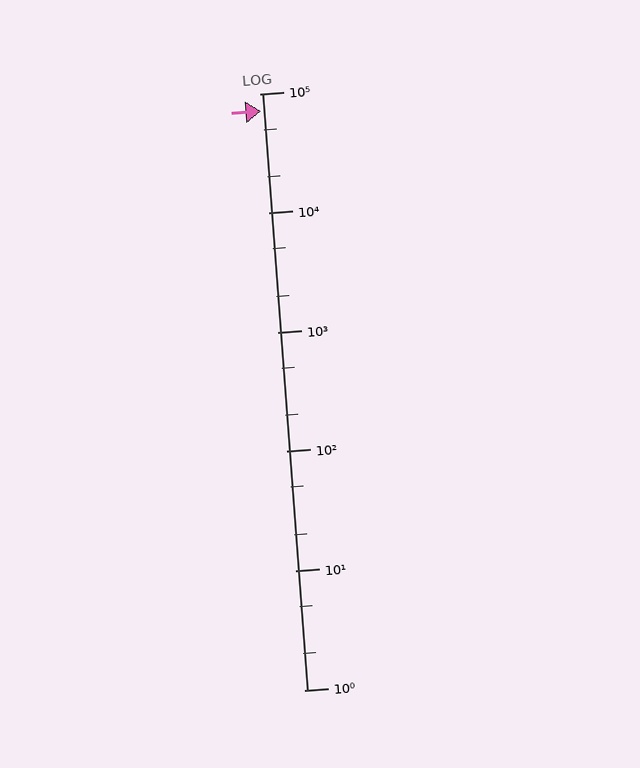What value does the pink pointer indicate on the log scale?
The pointer indicates approximately 72000.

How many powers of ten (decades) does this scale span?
The scale spans 5 decades, from 1 to 100000.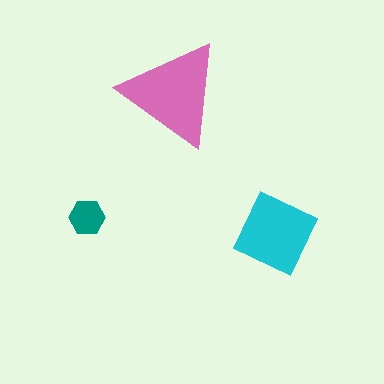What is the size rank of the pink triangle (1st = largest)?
1st.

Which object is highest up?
The pink triangle is topmost.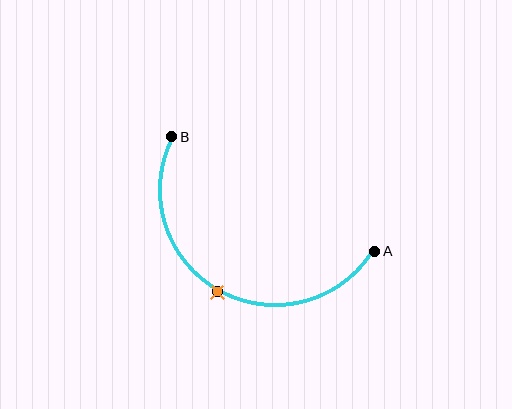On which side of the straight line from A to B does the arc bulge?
The arc bulges below the straight line connecting A and B.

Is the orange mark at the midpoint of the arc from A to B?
Yes. The orange mark lies on the arc at equal arc-length from both A and B — it is the arc midpoint.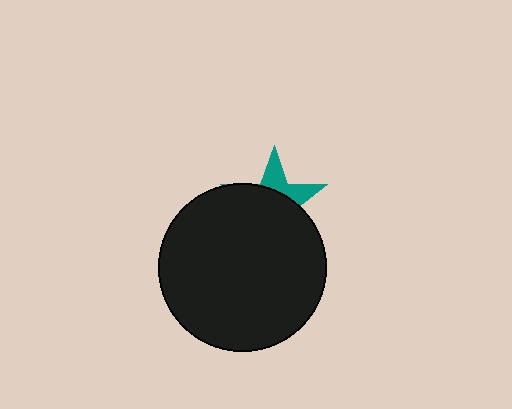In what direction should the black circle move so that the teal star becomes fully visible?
The black circle should move down. That is the shortest direction to clear the overlap and leave the teal star fully visible.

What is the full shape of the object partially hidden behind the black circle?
The partially hidden object is a teal star.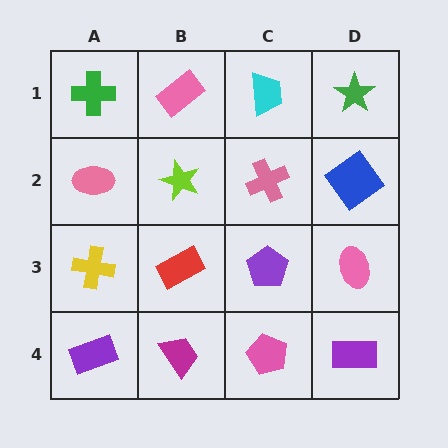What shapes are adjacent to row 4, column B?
A red rectangle (row 3, column B), a purple rectangle (row 4, column A), a pink pentagon (row 4, column C).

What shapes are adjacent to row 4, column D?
A pink ellipse (row 3, column D), a pink pentagon (row 4, column C).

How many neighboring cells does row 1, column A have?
2.